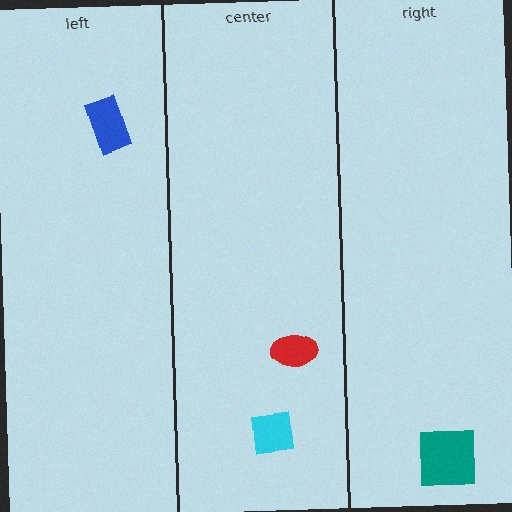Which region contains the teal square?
The right region.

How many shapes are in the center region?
2.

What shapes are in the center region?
The cyan square, the red ellipse.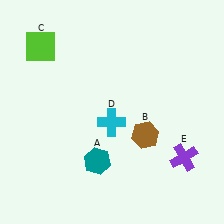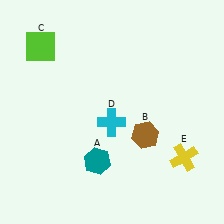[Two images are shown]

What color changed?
The cross (E) changed from purple in Image 1 to yellow in Image 2.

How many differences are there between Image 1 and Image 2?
There is 1 difference between the two images.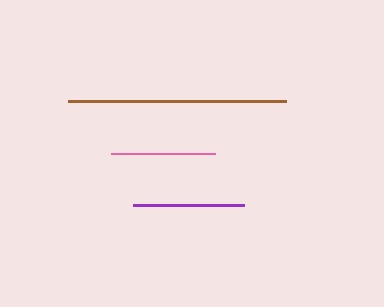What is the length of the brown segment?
The brown segment is approximately 219 pixels long.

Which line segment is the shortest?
The pink line is the shortest at approximately 103 pixels.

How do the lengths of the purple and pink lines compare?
The purple and pink lines are approximately the same length.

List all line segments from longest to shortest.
From longest to shortest: brown, purple, pink.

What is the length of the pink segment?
The pink segment is approximately 103 pixels long.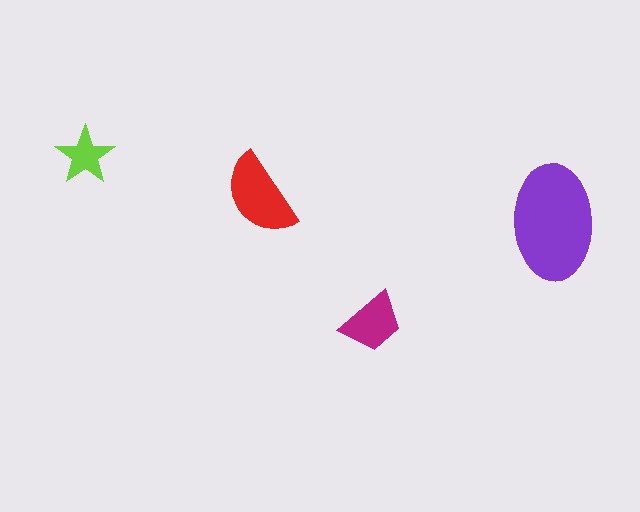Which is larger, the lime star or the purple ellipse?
The purple ellipse.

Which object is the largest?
The purple ellipse.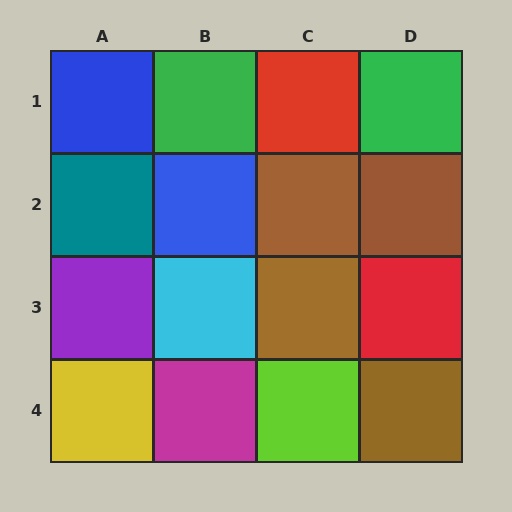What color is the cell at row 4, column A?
Yellow.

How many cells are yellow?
1 cell is yellow.